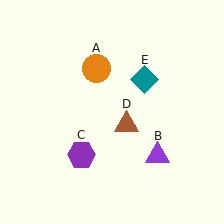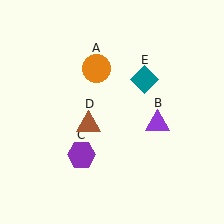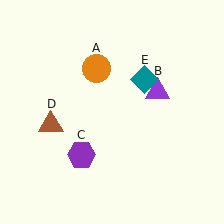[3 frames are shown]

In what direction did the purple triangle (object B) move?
The purple triangle (object B) moved up.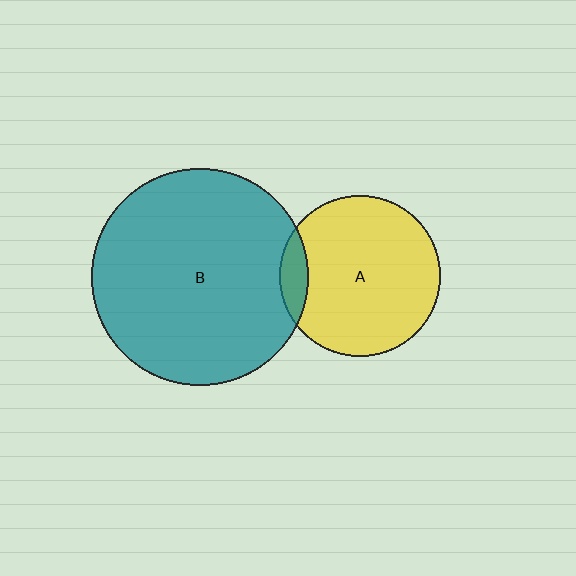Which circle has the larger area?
Circle B (teal).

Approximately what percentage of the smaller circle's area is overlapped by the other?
Approximately 10%.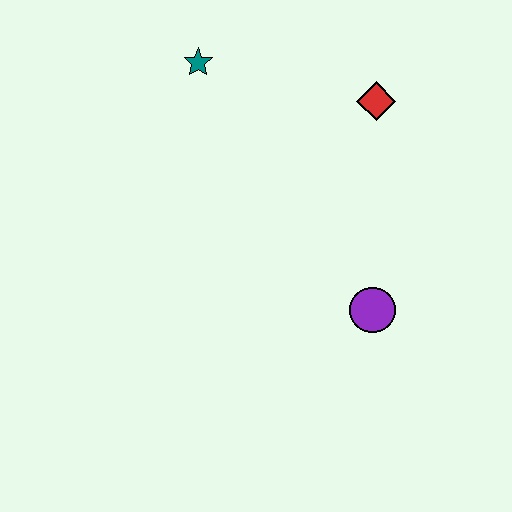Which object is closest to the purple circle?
The red diamond is closest to the purple circle.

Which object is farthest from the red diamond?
The purple circle is farthest from the red diamond.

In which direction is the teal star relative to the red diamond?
The teal star is to the left of the red diamond.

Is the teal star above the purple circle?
Yes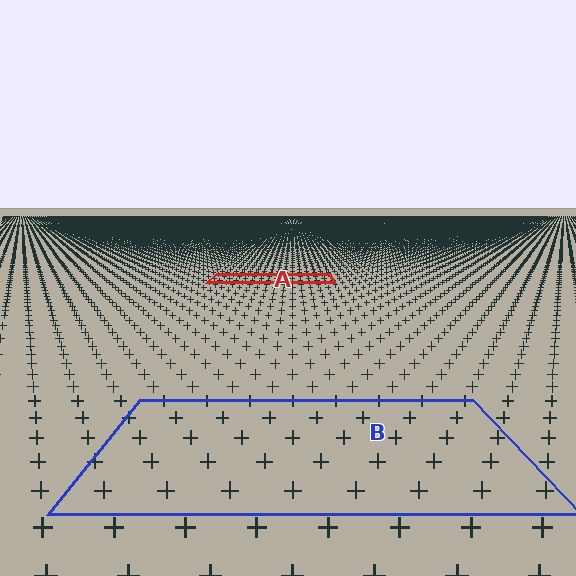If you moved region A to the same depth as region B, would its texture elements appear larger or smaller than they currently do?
They would appear larger. At a closer depth, the same texture elements are projected at a bigger on-screen size.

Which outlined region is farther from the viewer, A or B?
Region A is farther from the viewer — the texture elements inside it appear smaller and more densely packed.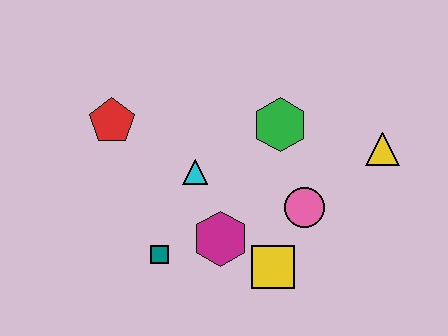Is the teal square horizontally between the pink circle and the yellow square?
No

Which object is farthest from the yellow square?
The red pentagon is farthest from the yellow square.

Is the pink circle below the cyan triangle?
Yes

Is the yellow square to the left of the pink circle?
Yes